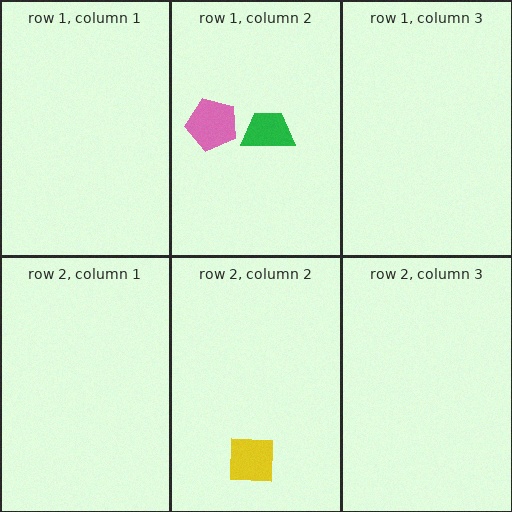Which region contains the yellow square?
The row 2, column 2 region.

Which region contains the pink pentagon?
The row 1, column 2 region.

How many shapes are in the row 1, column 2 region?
2.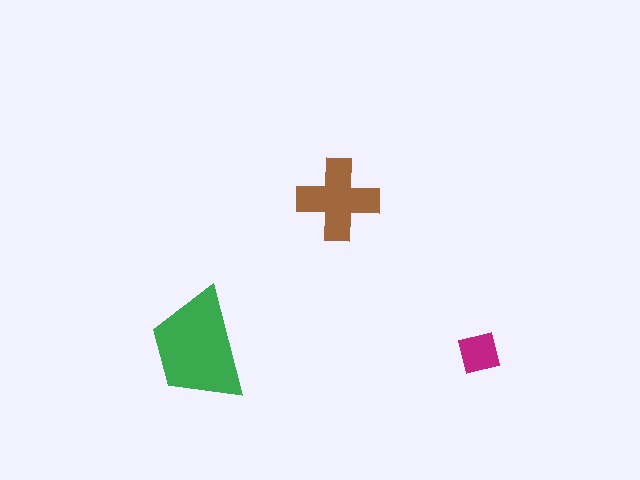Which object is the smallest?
The magenta square.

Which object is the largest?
The green trapezoid.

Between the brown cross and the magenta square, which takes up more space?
The brown cross.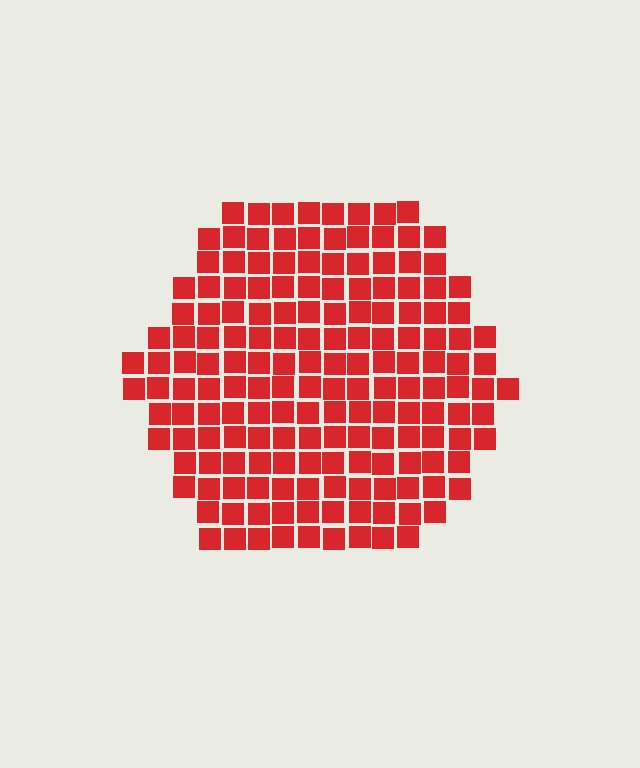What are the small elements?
The small elements are squares.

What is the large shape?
The large shape is a hexagon.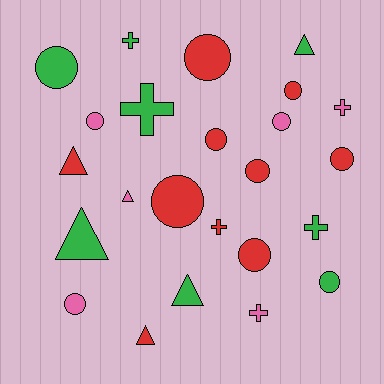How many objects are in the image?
There are 24 objects.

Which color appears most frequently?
Red, with 10 objects.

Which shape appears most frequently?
Circle, with 12 objects.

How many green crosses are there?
There are 3 green crosses.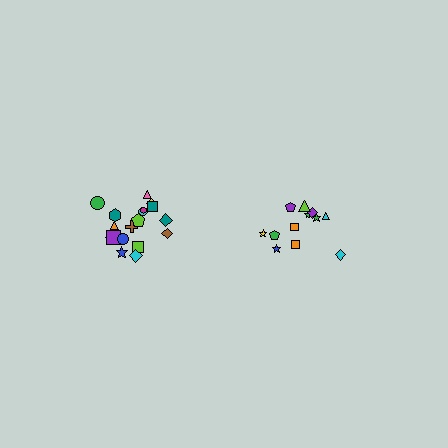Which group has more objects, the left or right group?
The left group.